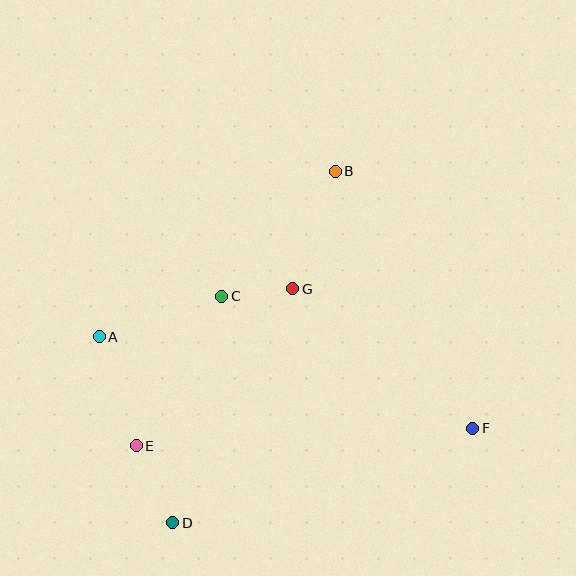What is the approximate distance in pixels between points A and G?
The distance between A and G is approximately 200 pixels.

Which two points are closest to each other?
Points C and G are closest to each other.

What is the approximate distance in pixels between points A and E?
The distance between A and E is approximately 115 pixels.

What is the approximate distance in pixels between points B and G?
The distance between B and G is approximately 125 pixels.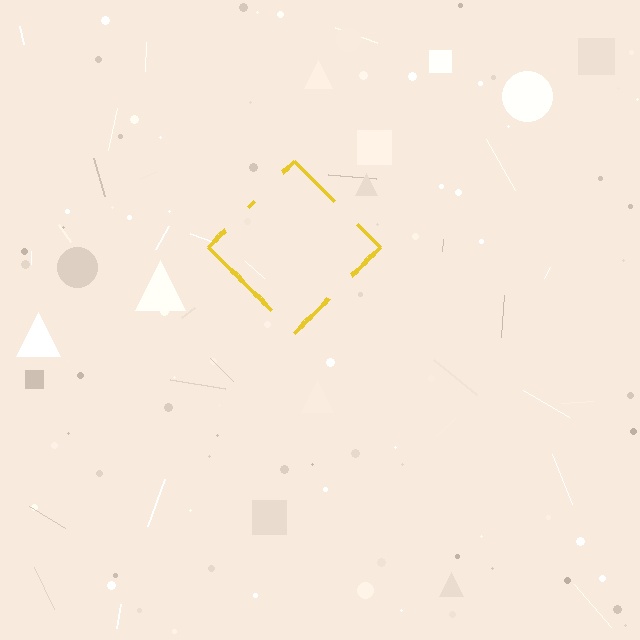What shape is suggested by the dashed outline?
The dashed outline suggests a diamond.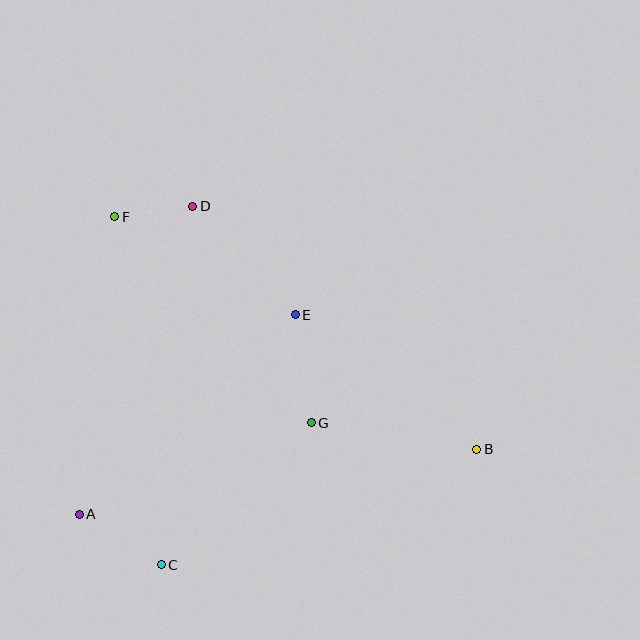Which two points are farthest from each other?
Points B and F are farthest from each other.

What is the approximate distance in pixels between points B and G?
The distance between B and G is approximately 168 pixels.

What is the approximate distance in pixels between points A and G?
The distance between A and G is approximately 249 pixels.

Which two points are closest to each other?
Points D and F are closest to each other.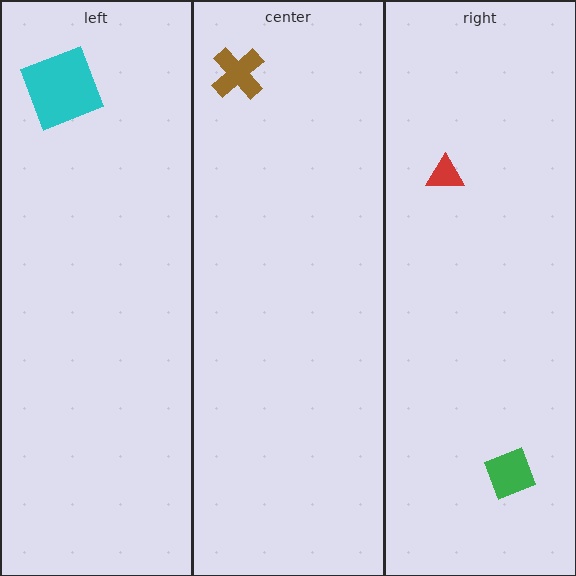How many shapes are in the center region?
1.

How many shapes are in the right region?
2.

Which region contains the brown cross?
The center region.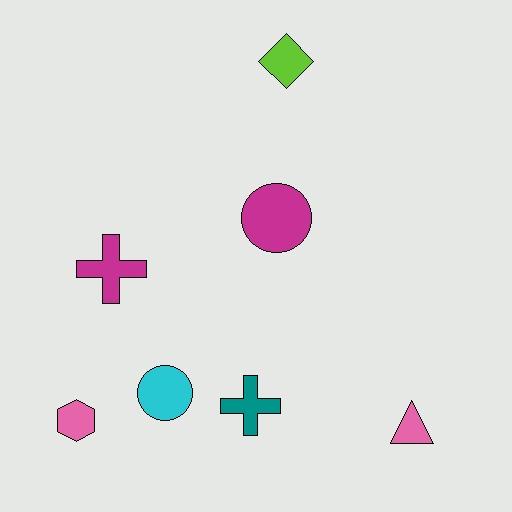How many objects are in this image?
There are 7 objects.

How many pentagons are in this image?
There are no pentagons.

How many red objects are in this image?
There are no red objects.